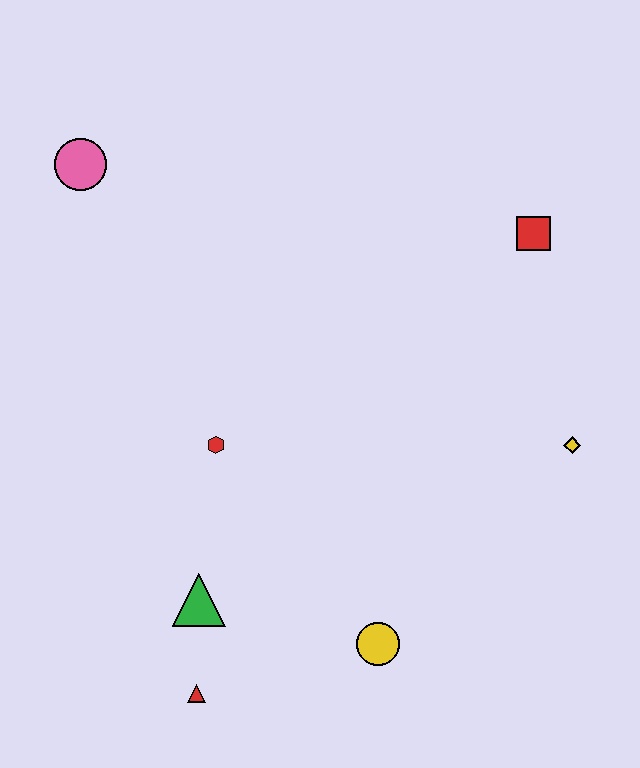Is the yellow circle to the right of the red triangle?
Yes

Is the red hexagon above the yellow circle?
Yes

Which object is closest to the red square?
The yellow diamond is closest to the red square.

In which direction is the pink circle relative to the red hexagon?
The pink circle is above the red hexagon.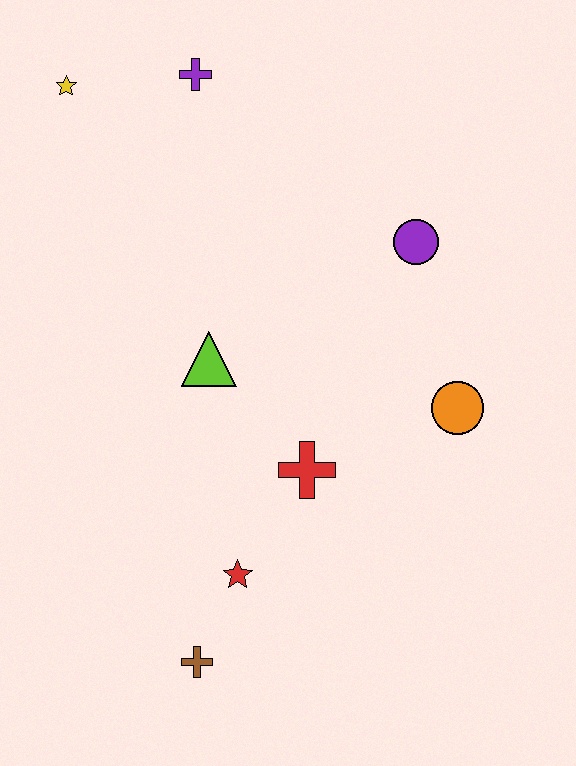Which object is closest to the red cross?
The red star is closest to the red cross.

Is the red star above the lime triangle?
No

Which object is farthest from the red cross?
The yellow star is farthest from the red cross.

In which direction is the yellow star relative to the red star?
The yellow star is above the red star.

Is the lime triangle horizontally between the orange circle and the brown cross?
Yes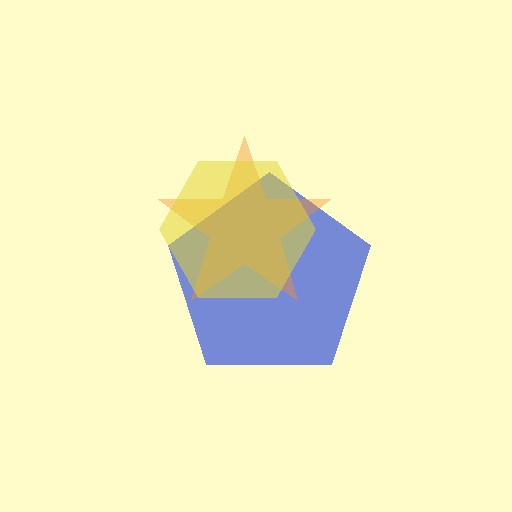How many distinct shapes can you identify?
There are 3 distinct shapes: a blue pentagon, an orange star, a yellow hexagon.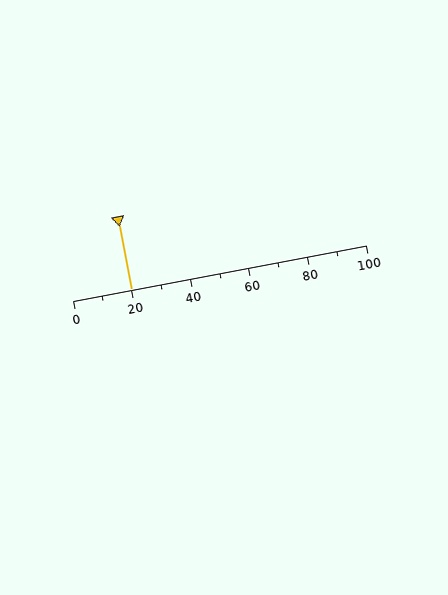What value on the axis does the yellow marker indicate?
The marker indicates approximately 20.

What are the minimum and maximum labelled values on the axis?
The axis runs from 0 to 100.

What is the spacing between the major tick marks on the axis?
The major ticks are spaced 20 apart.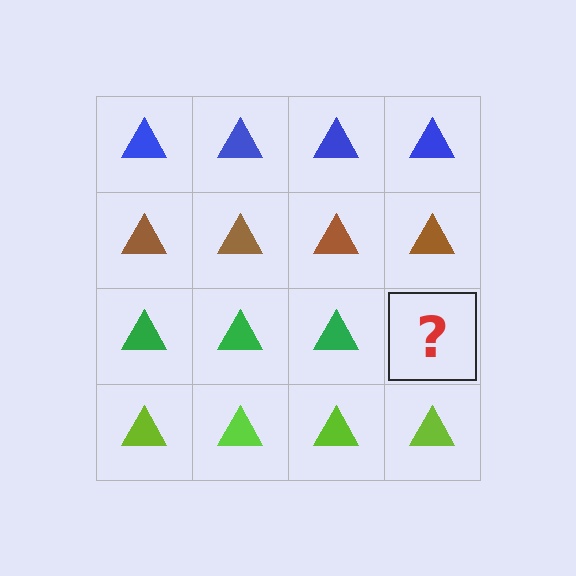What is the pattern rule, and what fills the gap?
The rule is that each row has a consistent color. The gap should be filled with a green triangle.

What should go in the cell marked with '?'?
The missing cell should contain a green triangle.